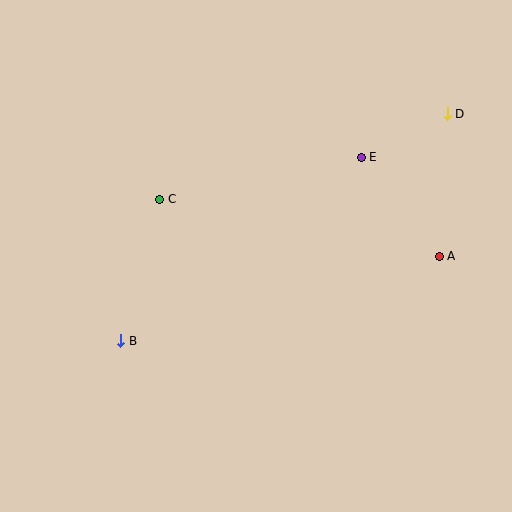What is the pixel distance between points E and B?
The distance between E and B is 302 pixels.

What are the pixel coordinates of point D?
Point D is at (447, 114).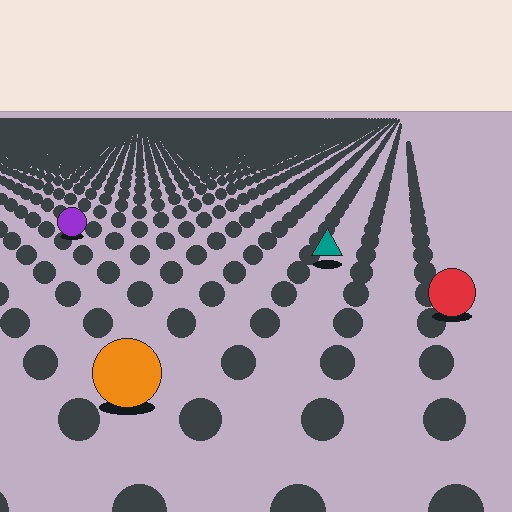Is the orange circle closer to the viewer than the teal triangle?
Yes. The orange circle is closer — you can tell from the texture gradient: the ground texture is coarser near it.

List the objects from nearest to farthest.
From nearest to farthest: the orange circle, the red circle, the teal triangle, the purple circle.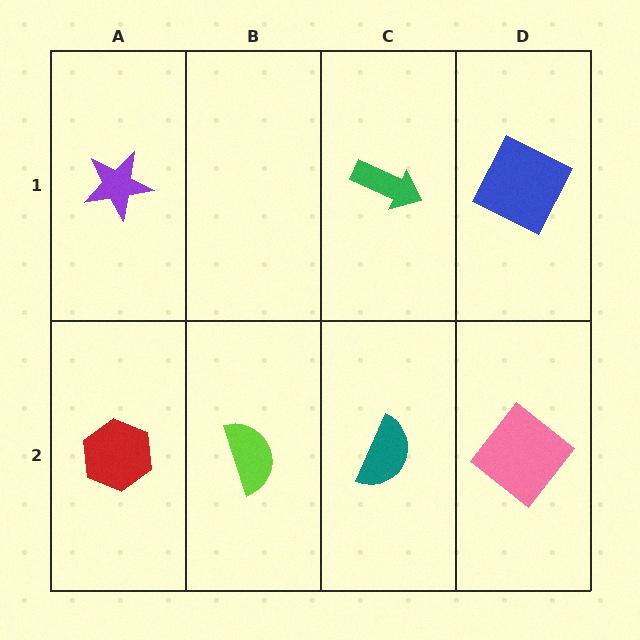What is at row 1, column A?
A purple star.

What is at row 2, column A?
A red hexagon.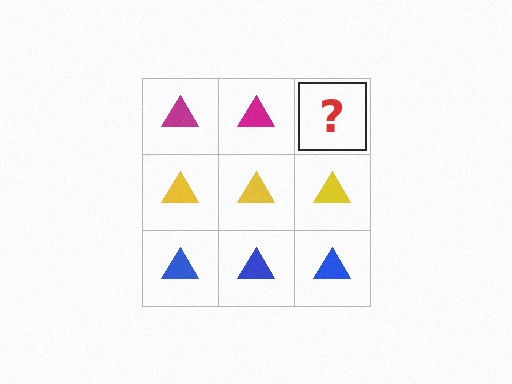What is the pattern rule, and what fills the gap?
The rule is that each row has a consistent color. The gap should be filled with a magenta triangle.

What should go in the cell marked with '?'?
The missing cell should contain a magenta triangle.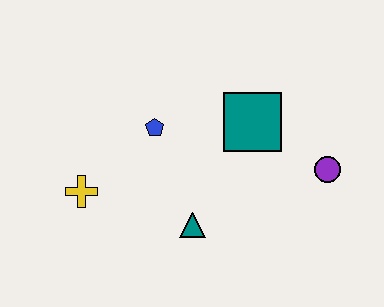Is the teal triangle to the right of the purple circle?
No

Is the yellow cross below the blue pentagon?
Yes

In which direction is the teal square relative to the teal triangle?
The teal square is above the teal triangle.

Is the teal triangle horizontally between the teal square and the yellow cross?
Yes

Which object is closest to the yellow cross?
The blue pentagon is closest to the yellow cross.